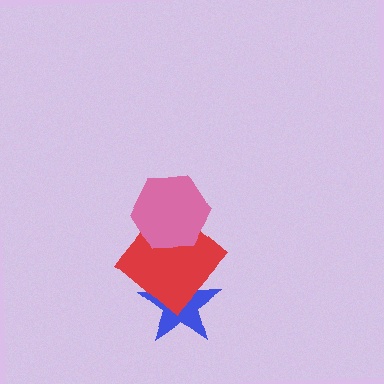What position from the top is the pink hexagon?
The pink hexagon is 1st from the top.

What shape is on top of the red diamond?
The pink hexagon is on top of the red diamond.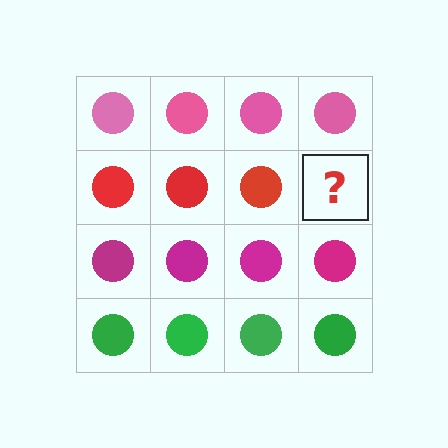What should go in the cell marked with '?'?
The missing cell should contain a red circle.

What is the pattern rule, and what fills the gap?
The rule is that each row has a consistent color. The gap should be filled with a red circle.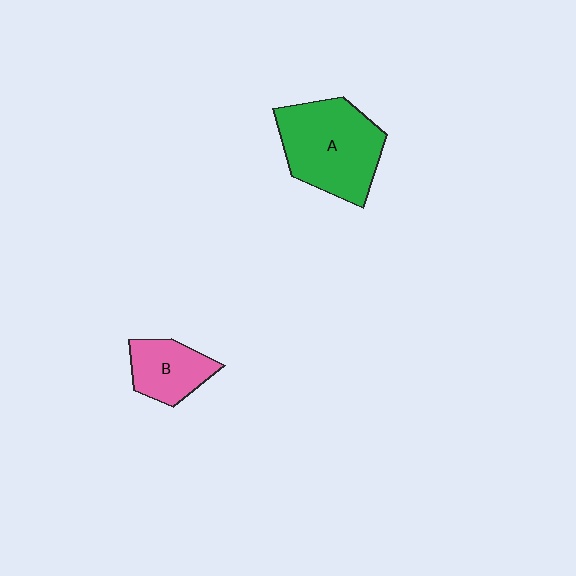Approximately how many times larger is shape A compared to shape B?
Approximately 1.9 times.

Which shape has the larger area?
Shape A (green).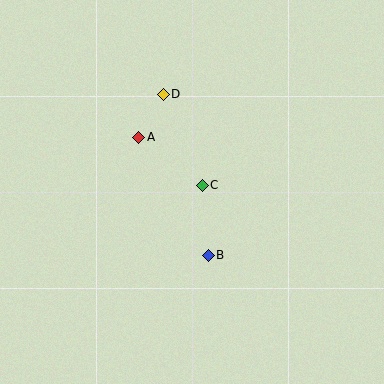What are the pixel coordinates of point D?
Point D is at (163, 94).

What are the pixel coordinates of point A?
Point A is at (139, 137).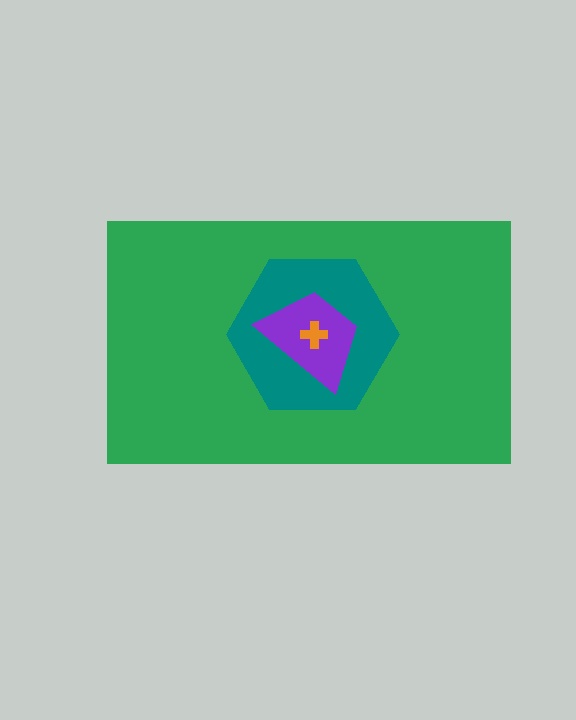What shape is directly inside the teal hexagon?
The purple trapezoid.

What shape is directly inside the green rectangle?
The teal hexagon.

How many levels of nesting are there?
4.